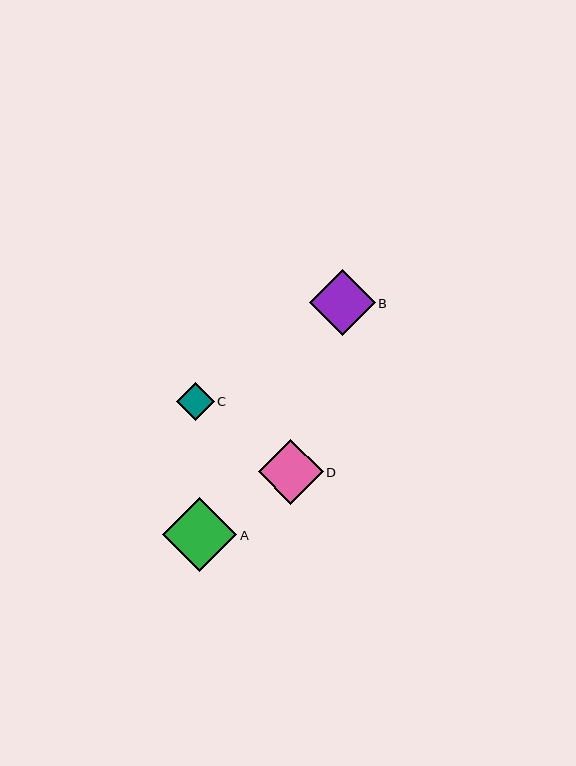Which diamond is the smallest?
Diamond C is the smallest with a size of approximately 38 pixels.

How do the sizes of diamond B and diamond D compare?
Diamond B and diamond D are approximately the same size.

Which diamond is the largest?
Diamond A is the largest with a size of approximately 74 pixels.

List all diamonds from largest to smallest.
From largest to smallest: A, B, D, C.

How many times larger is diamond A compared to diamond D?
Diamond A is approximately 1.1 times the size of diamond D.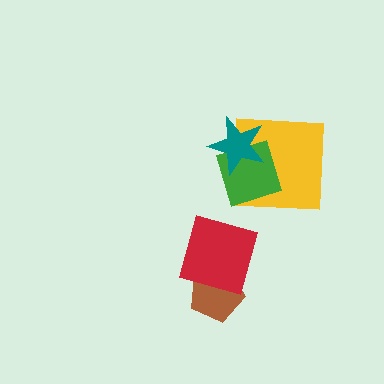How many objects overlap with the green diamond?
2 objects overlap with the green diamond.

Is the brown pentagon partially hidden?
Yes, it is partially covered by another shape.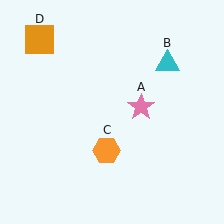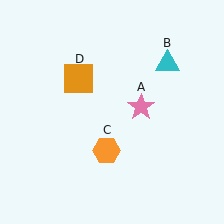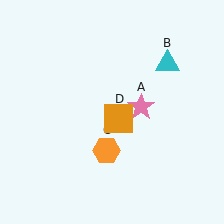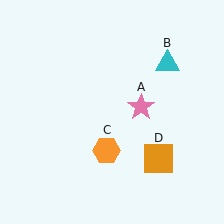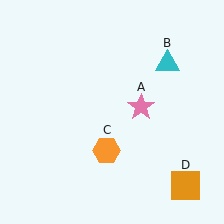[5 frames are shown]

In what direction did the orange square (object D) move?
The orange square (object D) moved down and to the right.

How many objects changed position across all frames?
1 object changed position: orange square (object D).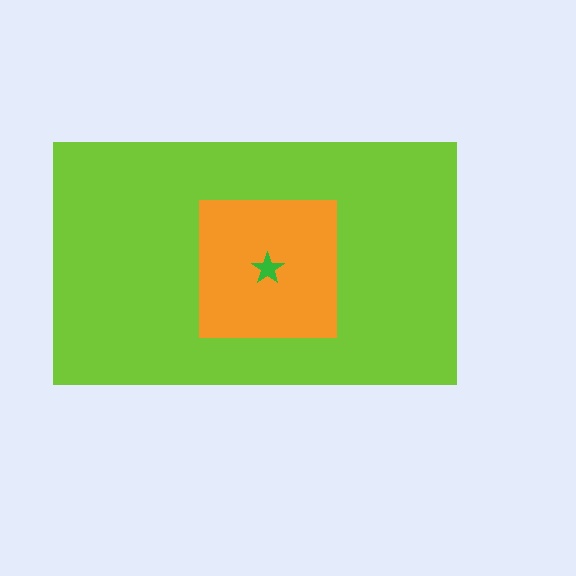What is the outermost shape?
The lime rectangle.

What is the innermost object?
The green star.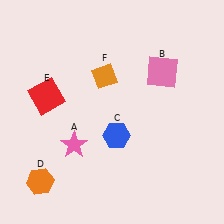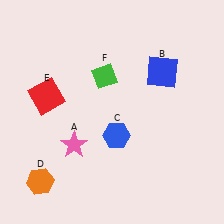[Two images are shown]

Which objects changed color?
B changed from pink to blue. F changed from orange to green.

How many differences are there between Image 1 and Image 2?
There are 2 differences between the two images.